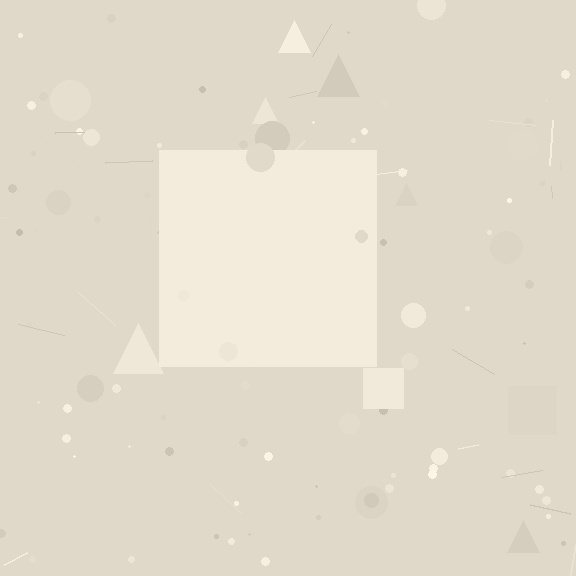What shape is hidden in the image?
A square is hidden in the image.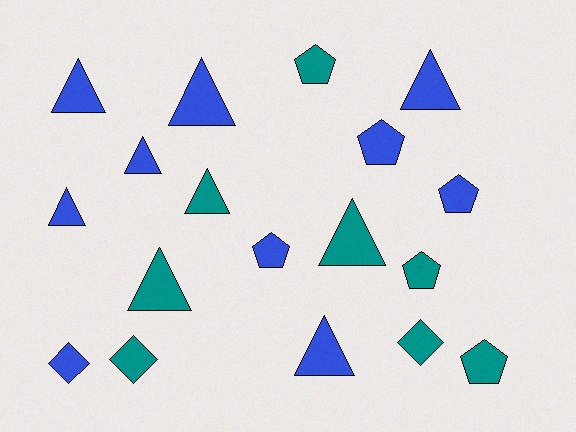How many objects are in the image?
There are 18 objects.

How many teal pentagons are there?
There are 3 teal pentagons.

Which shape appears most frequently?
Triangle, with 9 objects.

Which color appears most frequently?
Blue, with 10 objects.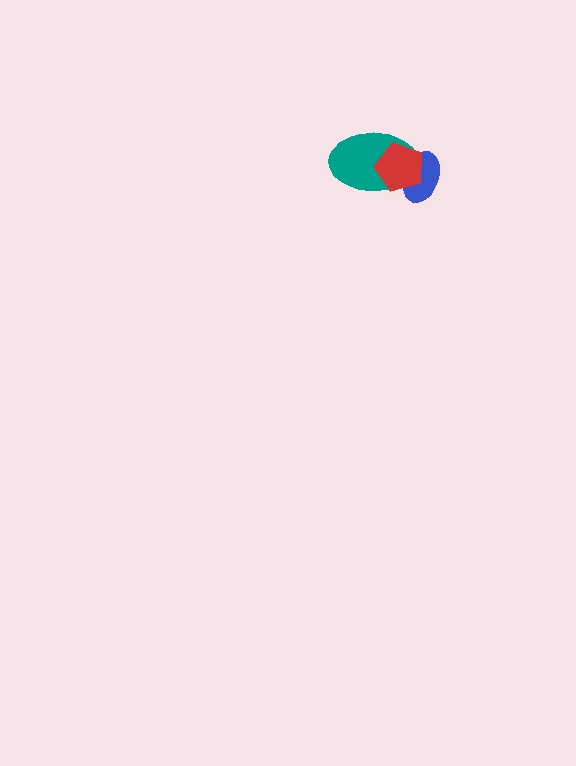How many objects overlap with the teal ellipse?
2 objects overlap with the teal ellipse.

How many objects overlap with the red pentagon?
2 objects overlap with the red pentagon.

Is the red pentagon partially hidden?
No, no other shape covers it.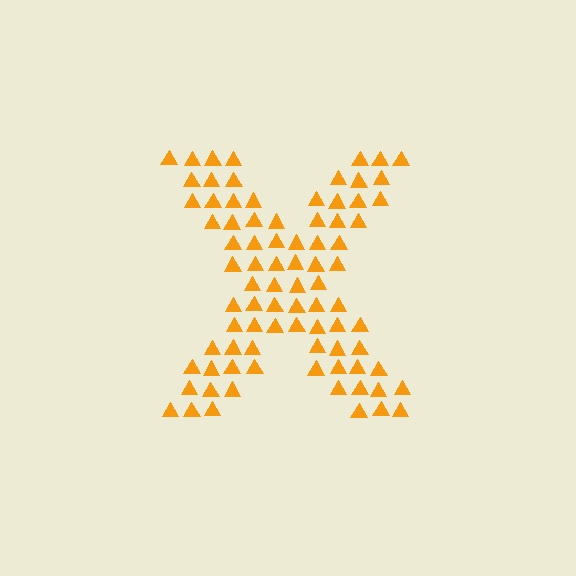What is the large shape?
The large shape is the letter X.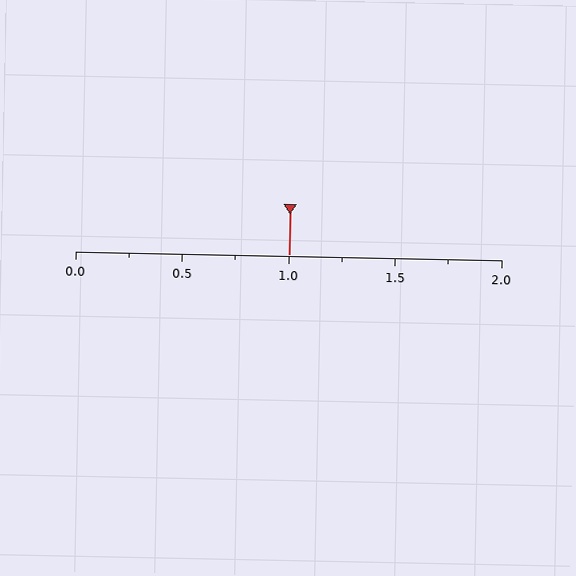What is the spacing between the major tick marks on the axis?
The major ticks are spaced 0.5 apart.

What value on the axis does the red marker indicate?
The marker indicates approximately 1.